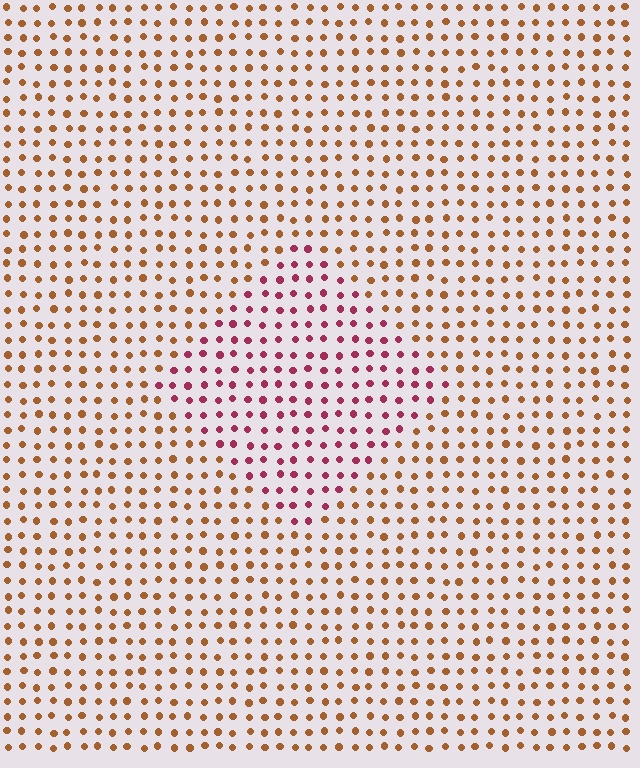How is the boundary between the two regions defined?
The boundary is defined purely by a slight shift in hue (about 50 degrees). Spacing, size, and orientation are identical on both sides.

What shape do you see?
I see a diamond.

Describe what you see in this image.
The image is filled with small brown elements in a uniform arrangement. A diamond-shaped region is visible where the elements are tinted to a slightly different hue, forming a subtle color boundary.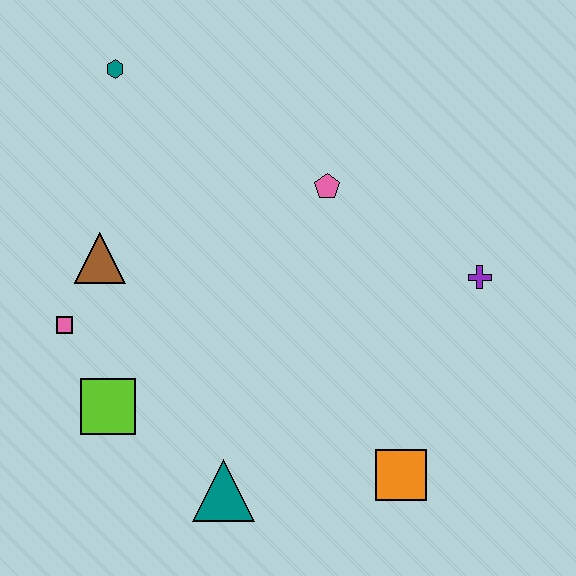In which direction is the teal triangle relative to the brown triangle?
The teal triangle is below the brown triangle.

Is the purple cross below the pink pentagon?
Yes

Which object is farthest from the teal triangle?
The teal hexagon is farthest from the teal triangle.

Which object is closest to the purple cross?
The pink pentagon is closest to the purple cross.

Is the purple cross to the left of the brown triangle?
No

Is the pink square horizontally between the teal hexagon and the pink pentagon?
No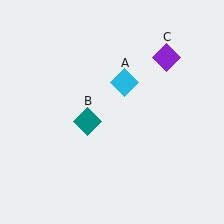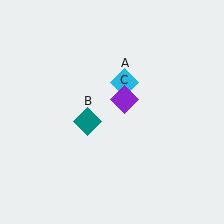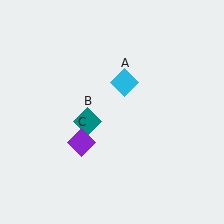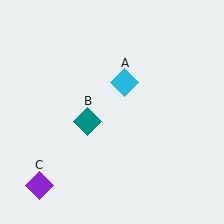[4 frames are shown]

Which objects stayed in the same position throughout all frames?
Cyan diamond (object A) and teal diamond (object B) remained stationary.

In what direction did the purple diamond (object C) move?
The purple diamond (object C) moved down and to the left.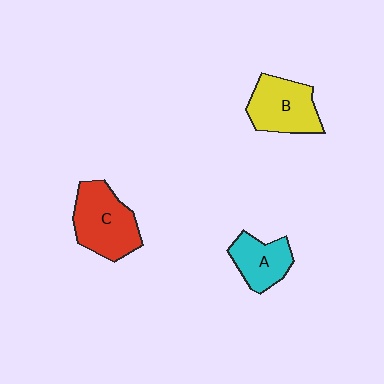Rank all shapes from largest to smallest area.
From largest to smallest: C (red), B (yellow), A (cyan).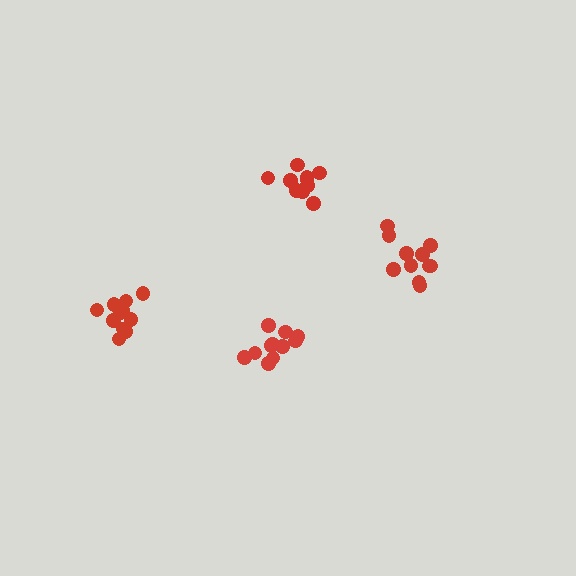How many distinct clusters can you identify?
There are 4 distinct clusters.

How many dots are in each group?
Group 1: 10 dots, Group 2: 11 dots, Group 3: 11 dots, Group 4: 11 dots (43 total).